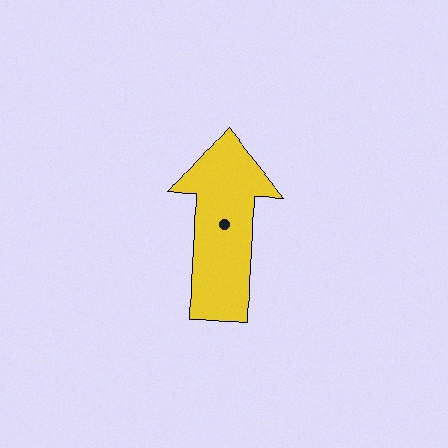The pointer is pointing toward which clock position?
Roughly 12 o'clock.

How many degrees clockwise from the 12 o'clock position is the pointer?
Approximately 1 degrees.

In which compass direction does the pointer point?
North.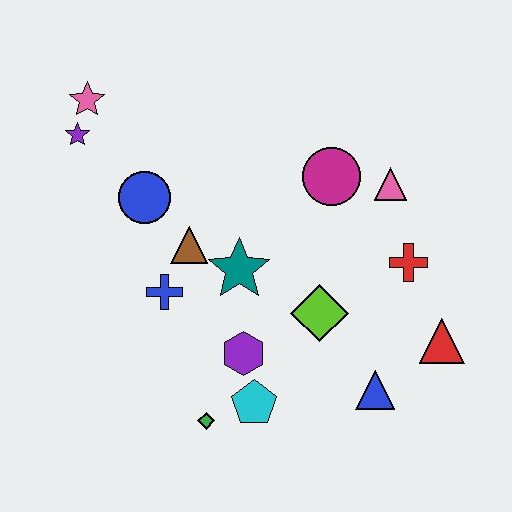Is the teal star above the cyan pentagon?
Yes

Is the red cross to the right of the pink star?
Yes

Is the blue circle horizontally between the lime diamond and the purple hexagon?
No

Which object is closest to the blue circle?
The brown triangle is closest to the blue circle.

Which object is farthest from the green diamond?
The pink star is farthest from the green diamond.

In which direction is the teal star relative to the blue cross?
The teal star is to the right of the blue cross.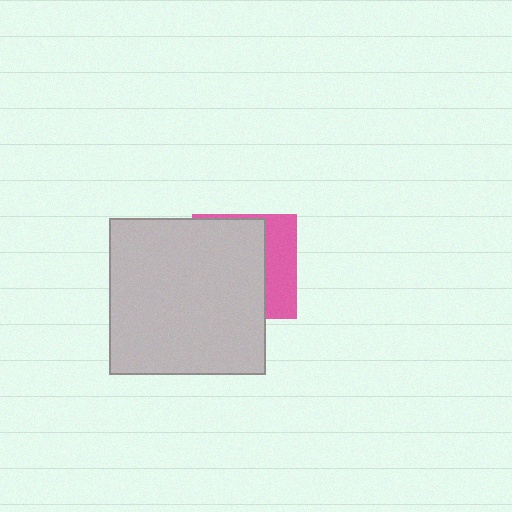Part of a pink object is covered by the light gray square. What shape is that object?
It is a square.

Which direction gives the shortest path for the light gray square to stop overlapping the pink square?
Moving left gives the shortest separation.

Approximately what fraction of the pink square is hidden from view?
Roughly 67% of the pink square is hidden behind the light gray square.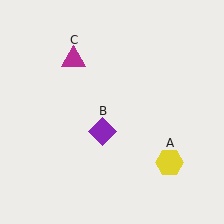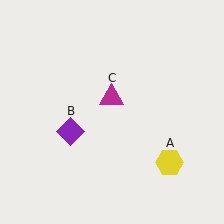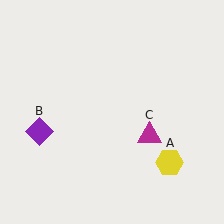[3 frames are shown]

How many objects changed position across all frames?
2 objects changed position: purple diamond (object B), magenta triangle (object C).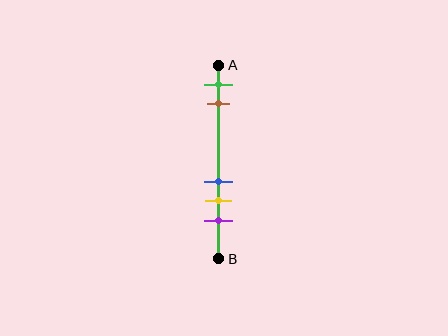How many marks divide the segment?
There are 5 marks dividing the segment.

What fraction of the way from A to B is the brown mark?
The brown mark is approximately 20% (0.2) of the way from A to B.